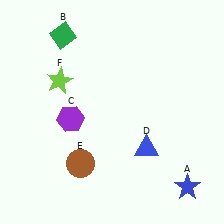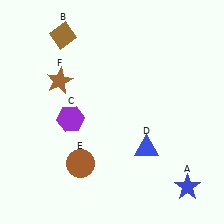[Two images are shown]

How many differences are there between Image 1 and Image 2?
There are 2 differences between the two images.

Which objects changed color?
B changed from green to brown. F changed from lime to brown.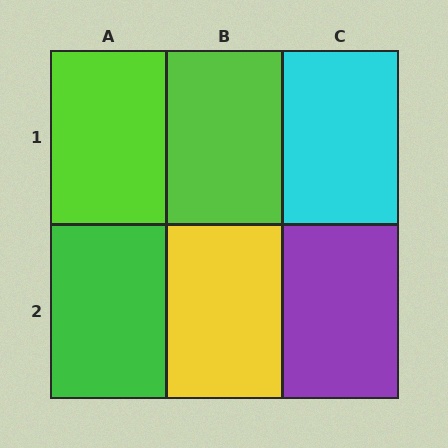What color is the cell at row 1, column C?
Cyan.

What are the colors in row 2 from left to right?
Green, yellow, purple.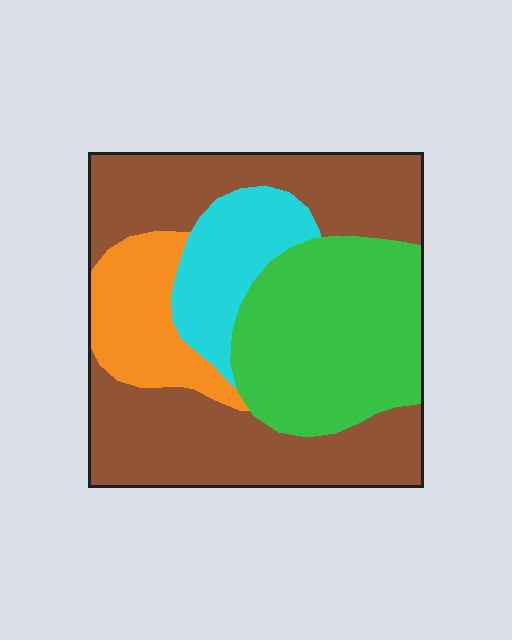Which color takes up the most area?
Brown, at roughly 45%.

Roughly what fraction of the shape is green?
Green takes up between a quarter and a half of the shape.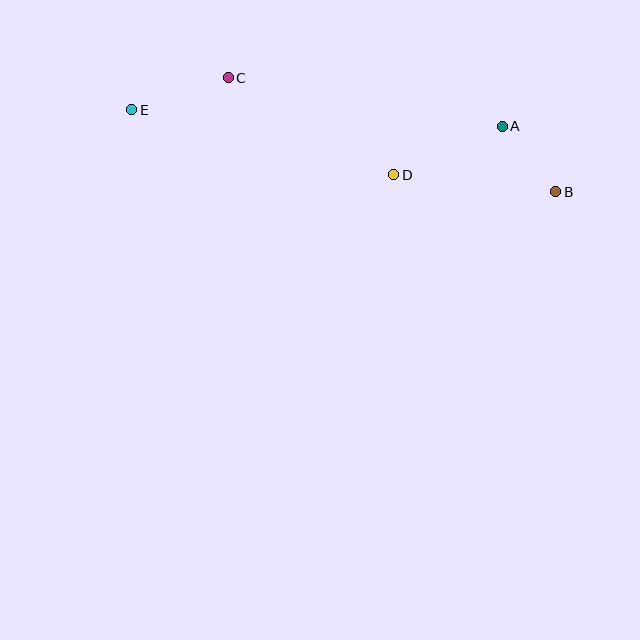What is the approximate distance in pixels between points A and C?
The distance between A and C is approximately 278 pixels.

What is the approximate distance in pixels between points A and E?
The distance between A and E is approximately 371 pixels.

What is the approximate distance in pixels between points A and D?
The distance between A and D is approximately 118 pixels.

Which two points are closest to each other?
Points A and B are closest to each other.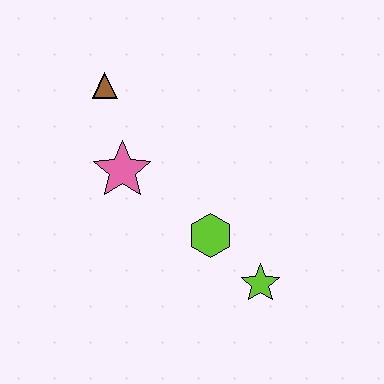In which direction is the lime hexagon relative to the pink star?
The lime hexagon is to the right of the pink star.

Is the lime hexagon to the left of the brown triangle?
No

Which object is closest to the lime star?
The lime hexagon is closest to the lime star.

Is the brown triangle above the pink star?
Yes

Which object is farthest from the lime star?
The brown triangle is farthest from the lime star.